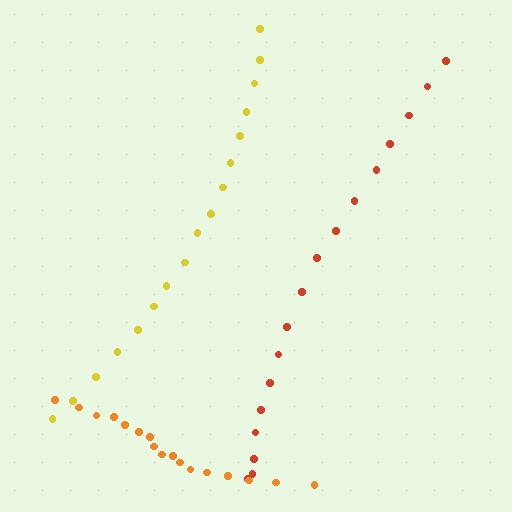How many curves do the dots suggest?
There are 3 distinct paths.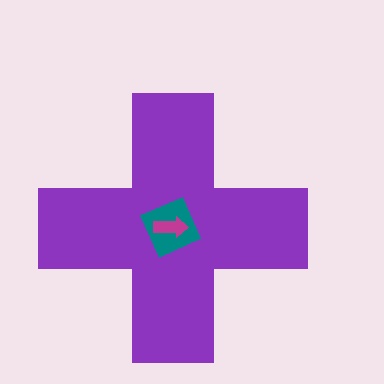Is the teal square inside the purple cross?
Yes.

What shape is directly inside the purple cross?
The teal square.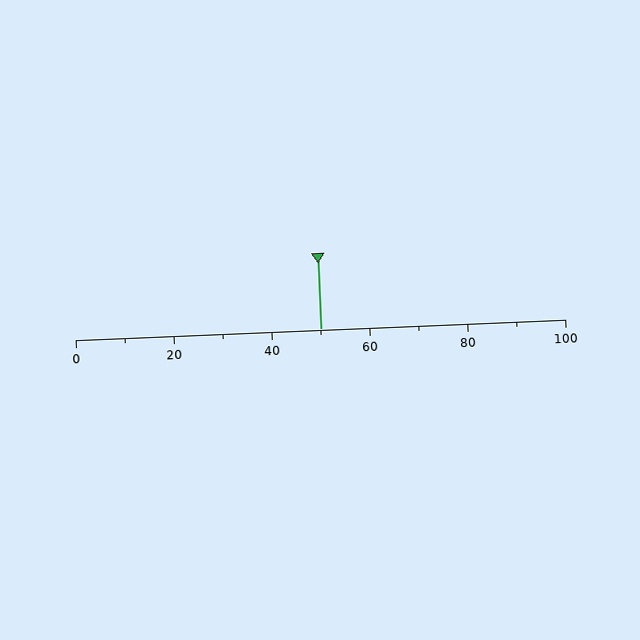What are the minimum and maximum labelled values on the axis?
The axis runs from 0 to 100.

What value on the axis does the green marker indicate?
The marker indicates approximately 50.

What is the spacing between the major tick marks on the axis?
The major ticks are spaced 20 apart.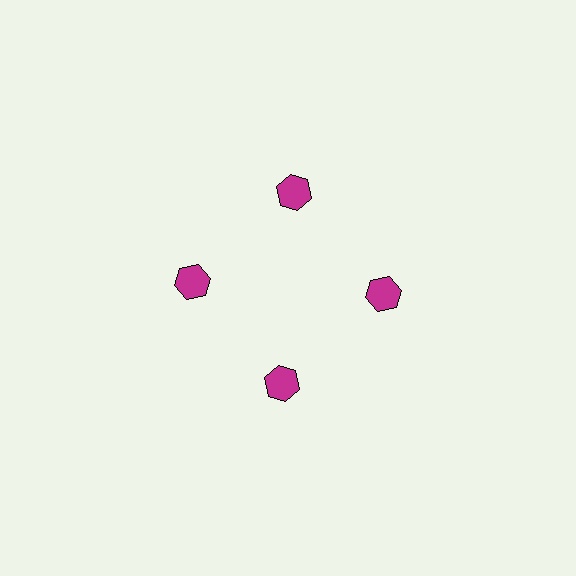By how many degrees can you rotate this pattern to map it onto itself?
The pattern maps onto itself every 90 degrees of rotation.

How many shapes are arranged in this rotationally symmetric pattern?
There are 4 shapes, arranged in 4 groups of 1.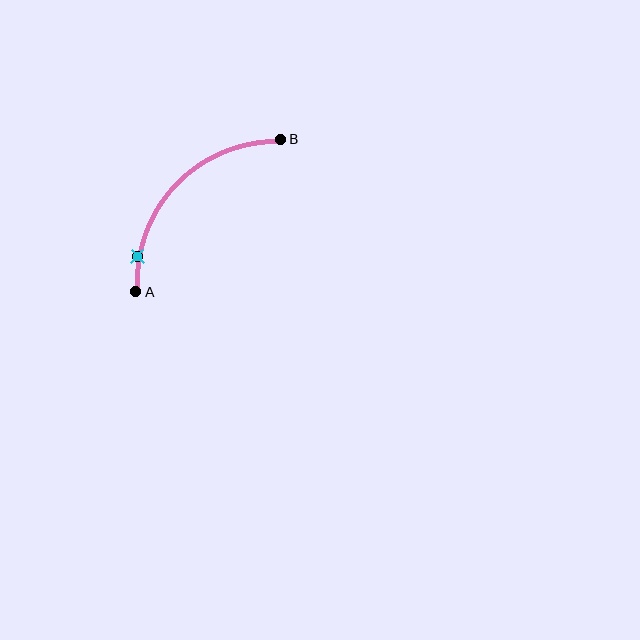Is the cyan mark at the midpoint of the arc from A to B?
No. The cyan mark lies on the arc but is closer to endpoint A. The arc midpoint would be at the point on the curve equidistant along the arc from both A and B.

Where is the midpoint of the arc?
The arc midpoint is the point on the curve farthest from the straight line joining A and B. It sits above and to the left of that line.